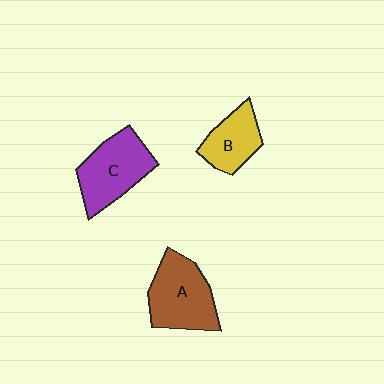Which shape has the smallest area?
Shape B (yellow).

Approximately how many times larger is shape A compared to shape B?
Approximately 1.5 times.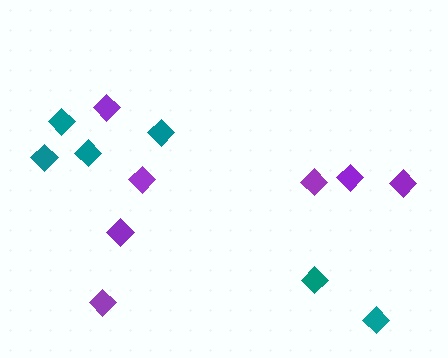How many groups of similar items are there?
There are 2 groups: one group of teal diamonds (6) and one group of purple diamonds (7).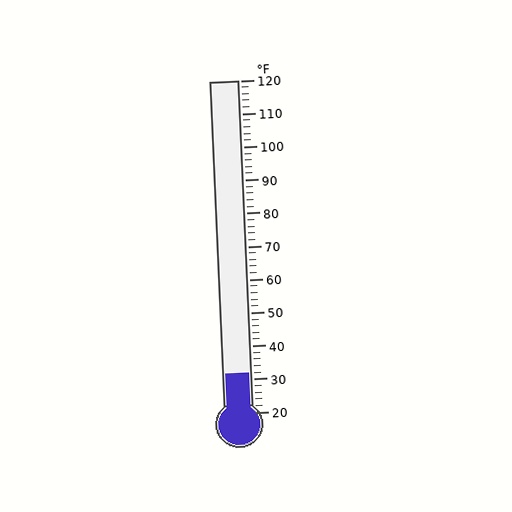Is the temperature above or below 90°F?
The temperature is below 90°F.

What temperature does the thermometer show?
The thermometer shows approximately 32°F.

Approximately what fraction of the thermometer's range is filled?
The thermometer is filled to approximately 10% of its range.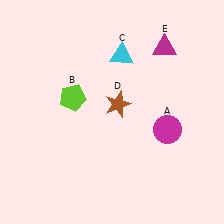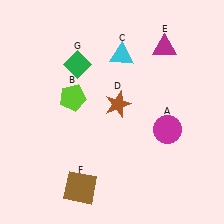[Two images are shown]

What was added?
A brown square (F), a green diamond (G) were added in Image 2.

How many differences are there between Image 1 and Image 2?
There are 2 differences between the two images.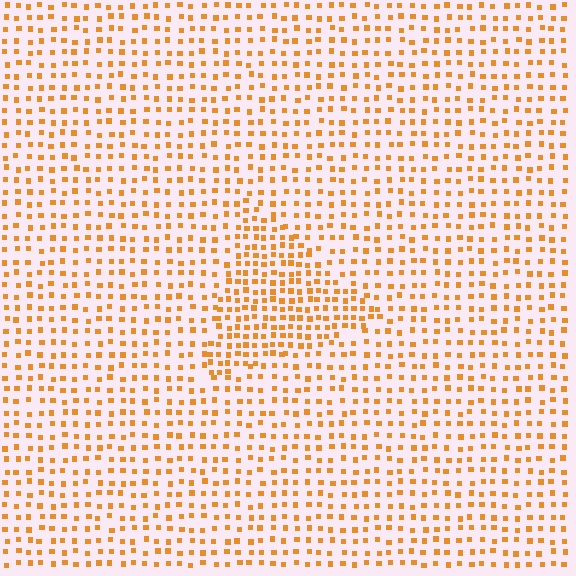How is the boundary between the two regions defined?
The boundary is defined by a change in element density (approximately 1.7x ratio). All elements are the same color, size, and shape.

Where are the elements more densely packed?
The elements are more densely packed inside the triangle boundary.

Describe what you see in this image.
The image contains small orange elements arranged at two different densities. A triangle-shaped region is visible where the elements are more densely packed than the surrounding area.